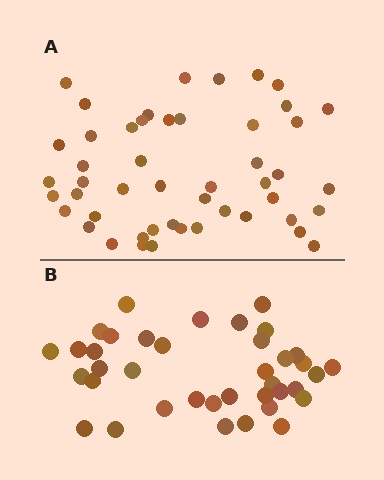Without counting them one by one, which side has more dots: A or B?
Region A (the top region) has more dots.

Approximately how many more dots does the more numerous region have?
Region A has roughly 12 or so more dots than region B.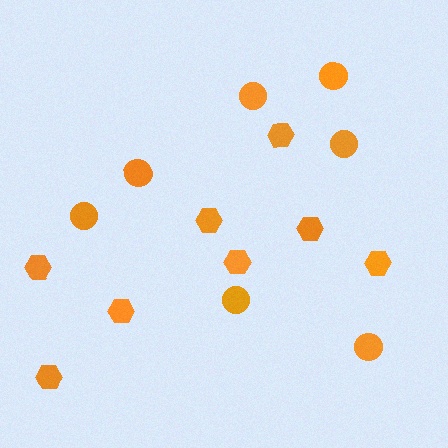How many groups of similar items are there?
There are 2 groups: one group of circles (7) and one group of hexagons (8).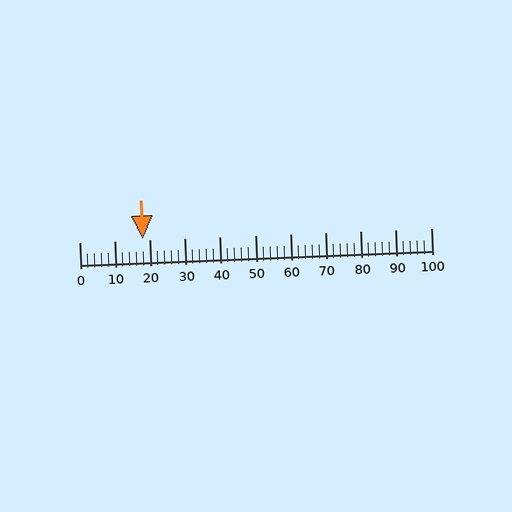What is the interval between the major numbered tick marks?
The major tick marks are spaced 10 units apart.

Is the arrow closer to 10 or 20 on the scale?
The arrow is closer to 20.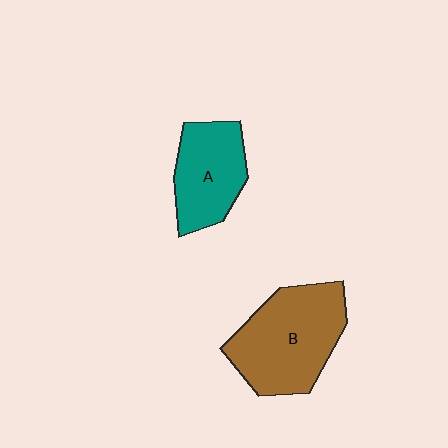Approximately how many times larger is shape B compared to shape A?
Approximately 1.4 times.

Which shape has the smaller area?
Shape A (teal).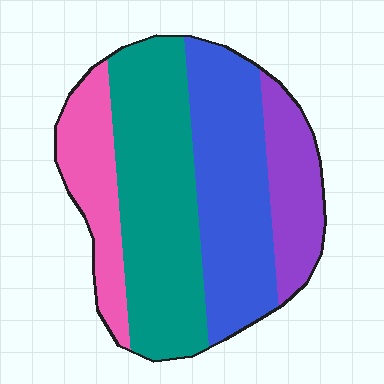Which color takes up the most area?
Teal, at roughly 35%.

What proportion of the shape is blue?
Blue takes up about one third (1/3) of the shape.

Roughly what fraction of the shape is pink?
Pink takes up less than a sixth of the shape.